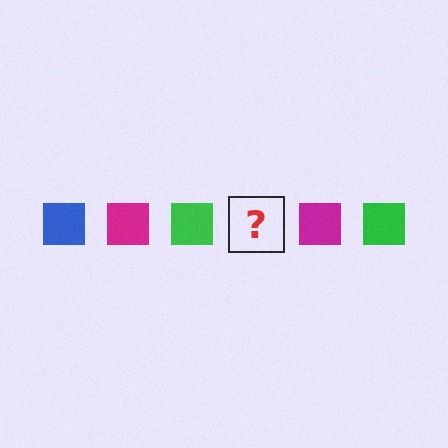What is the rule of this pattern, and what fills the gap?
The rule is that the pattern cycles through blue, magenta, green squares. The gap should be filled with a blue square.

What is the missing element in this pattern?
The missing element is a blue square.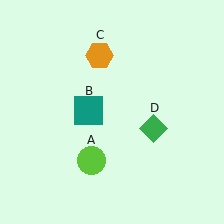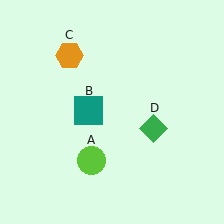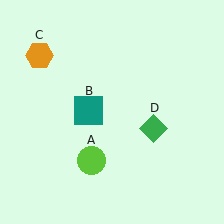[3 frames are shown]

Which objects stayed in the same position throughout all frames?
Lime circle (object A) and teal square (object B) and green diamond (object D) remained stationary.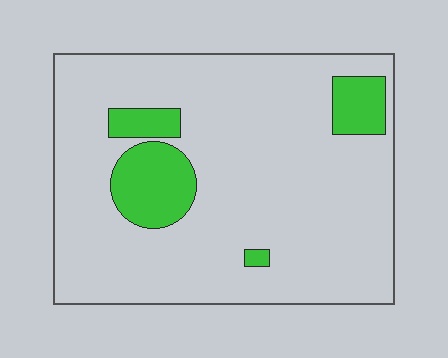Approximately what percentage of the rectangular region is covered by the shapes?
Approximately 15%.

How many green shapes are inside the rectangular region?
4.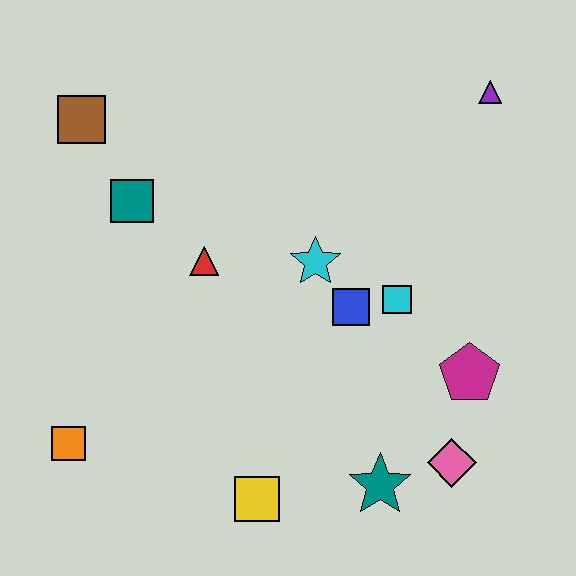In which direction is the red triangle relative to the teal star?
The red triangle is above the teal star.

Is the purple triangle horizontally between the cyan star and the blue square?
No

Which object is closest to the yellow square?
The teal star is closest to the yellow square.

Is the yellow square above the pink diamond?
No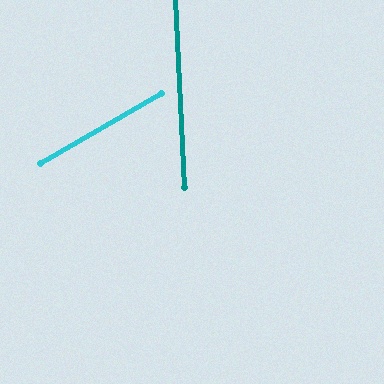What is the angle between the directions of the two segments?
Approximately 63 degrees.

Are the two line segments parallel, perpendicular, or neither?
Neither parallel nor perpendicular — they differ by about 63°.